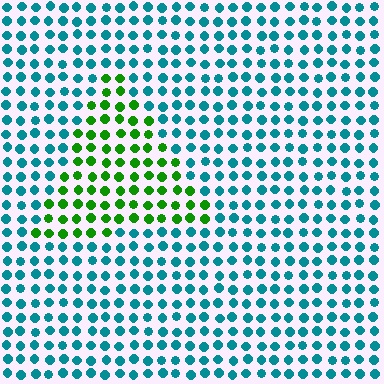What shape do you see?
I see a triangle.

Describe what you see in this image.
The image is filled with small teal elements in a uniform arrangement. A triangle-shaped region is visible where the elements are tinted to a slightly different hue, forming a subtle color boundary.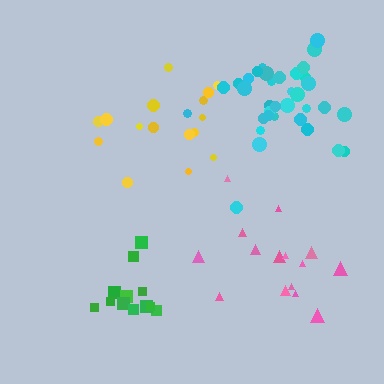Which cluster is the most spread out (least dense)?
Pink.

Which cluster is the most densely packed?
Cyan.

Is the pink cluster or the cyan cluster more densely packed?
Cyan.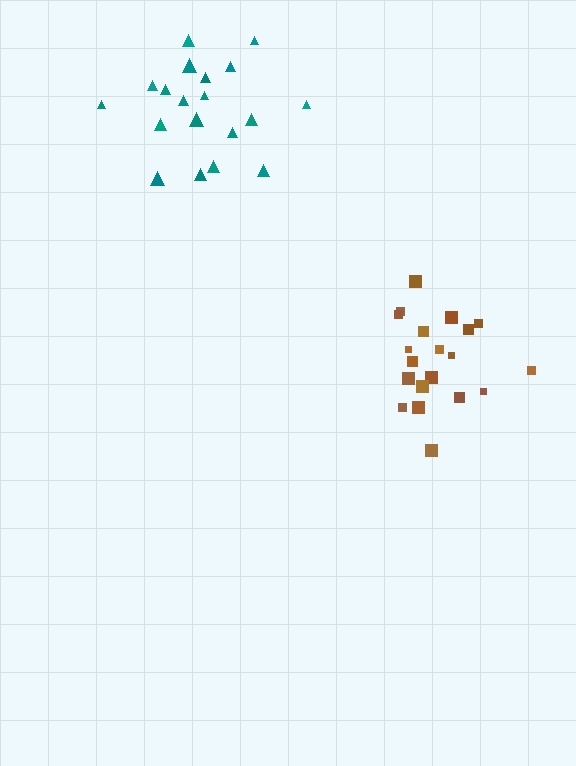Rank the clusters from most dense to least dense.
brown, teal.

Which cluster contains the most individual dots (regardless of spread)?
Brown (20).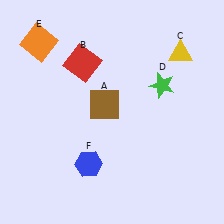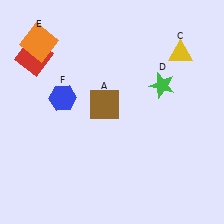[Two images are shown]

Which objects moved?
The objects that moved are: the red square (B), the blue hexagon (F).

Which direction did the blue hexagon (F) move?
The blue hexagon (F) moved up.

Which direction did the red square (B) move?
The red square (B) moved left.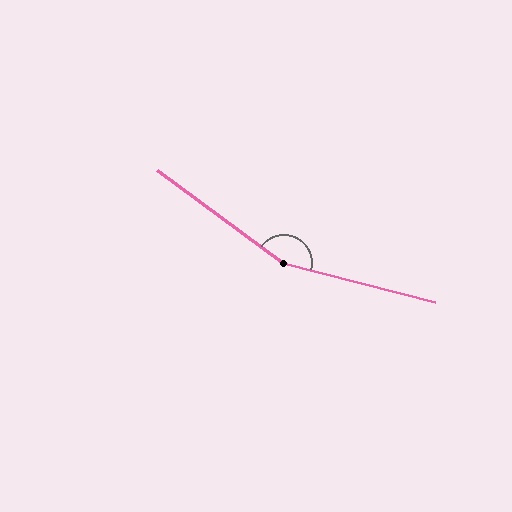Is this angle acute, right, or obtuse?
It is obtuse.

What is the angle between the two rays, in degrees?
Approximately 158 degrees.